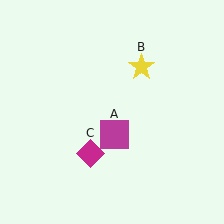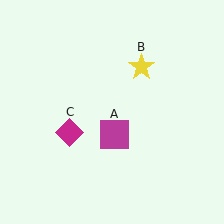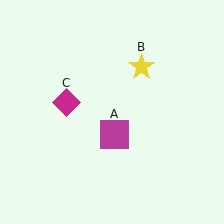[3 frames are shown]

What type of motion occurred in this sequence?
The magenta diamond (object C) rotated clockwise around the center of the scene.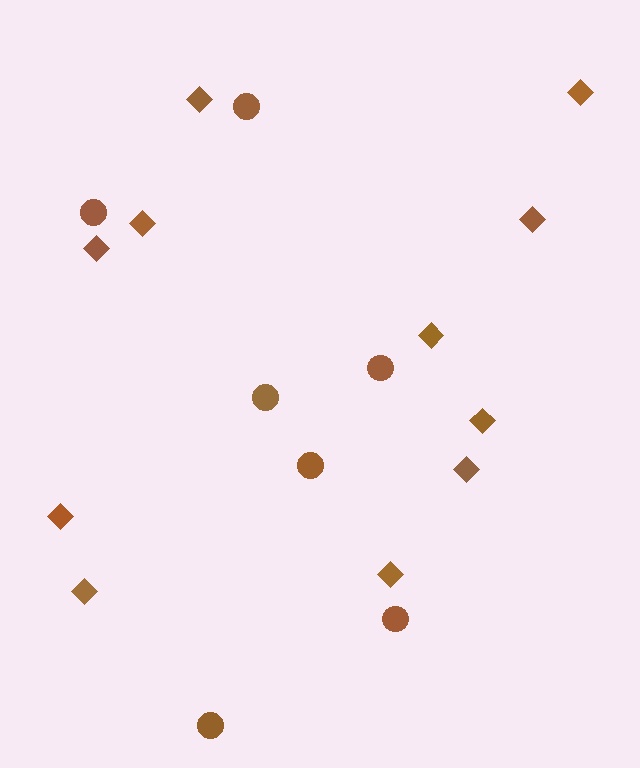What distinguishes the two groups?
There are 2 groups: one group of diamonds (11) and one group of circles (7).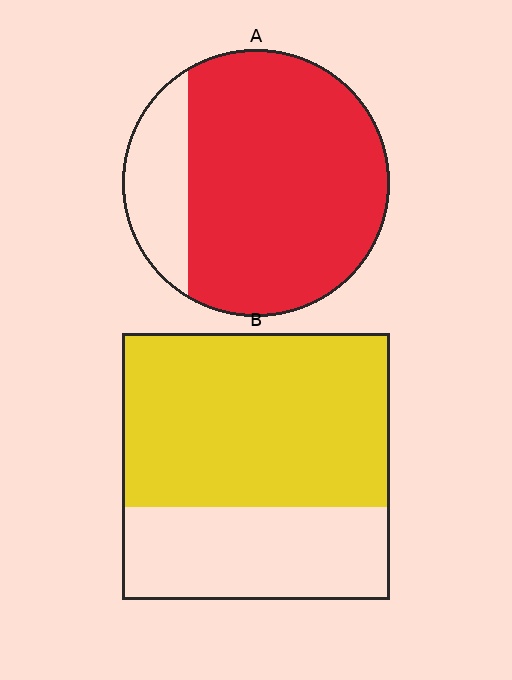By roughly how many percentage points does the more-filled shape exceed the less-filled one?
By roughly 15 percentage points (A over B).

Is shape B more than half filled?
Yes.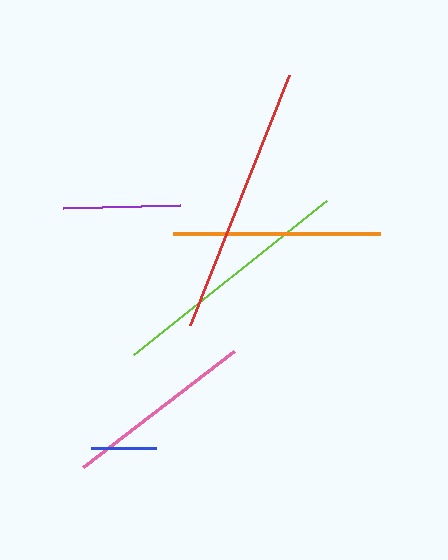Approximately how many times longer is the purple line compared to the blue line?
The purple line is approximately 1.8 times the length of the blue line.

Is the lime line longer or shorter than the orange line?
The lime line is longer than the orange line.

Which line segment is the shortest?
The blue line is the shortest at approximately 65 pixels.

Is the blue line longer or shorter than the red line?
The red line is longer than the blue line.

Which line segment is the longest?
The red line is the longest at approximately 269 pixels.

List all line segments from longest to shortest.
From longest to shortest: red, lime, orange, pink, purple, blue.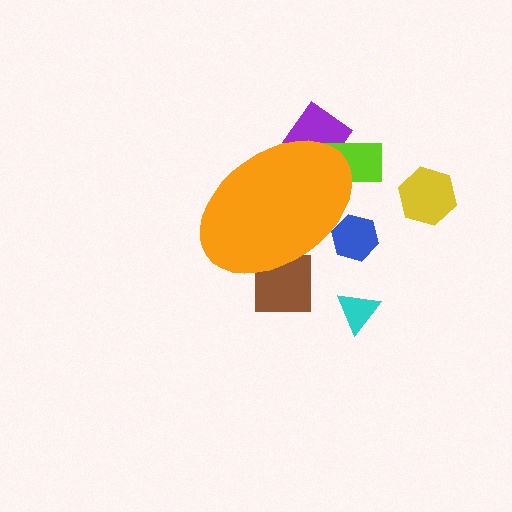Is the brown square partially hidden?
Yes, the brown square is partially hidden behind the orange ellipse.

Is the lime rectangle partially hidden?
Yes, the lime rectangle is partially hidden behind the orange ellipse.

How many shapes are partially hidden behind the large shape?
4 shapes are partially hidden.